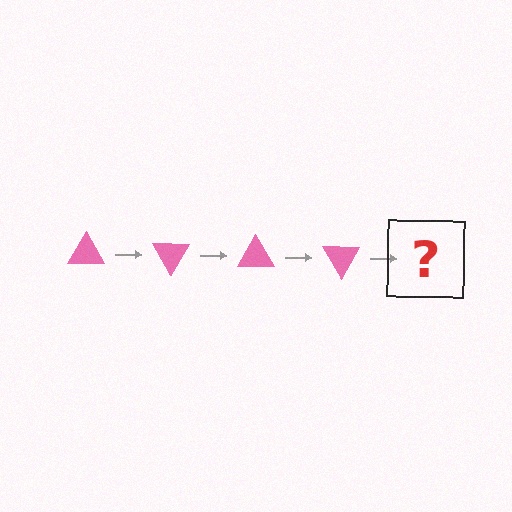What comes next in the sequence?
The next element should be a pink triangle rotated 240 degrees.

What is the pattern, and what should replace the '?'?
The pattern is that the triangle rotates 60 degrees each step. The '?' should be a pink triangle rotated 240 degrees.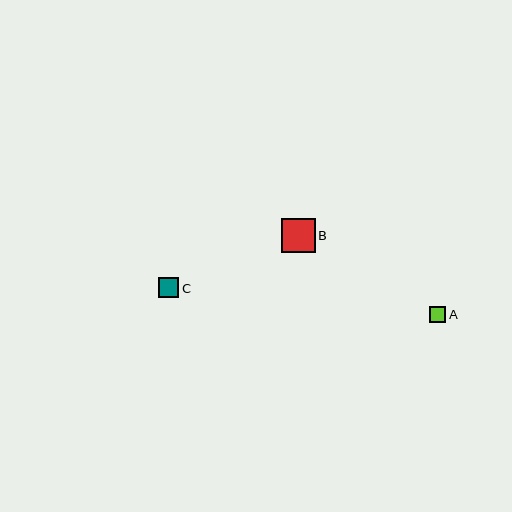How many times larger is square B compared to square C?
Square B is approximately 1.7 times the size of square C.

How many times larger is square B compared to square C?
Square B is approximately 1.7 times the size of square C.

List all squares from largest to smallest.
From largest to smallest: B, C, A.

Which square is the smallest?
Square A is the smallest with a size of approximately 16 pixels.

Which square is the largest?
Square B is the largest with a size of approximately 34 pixels.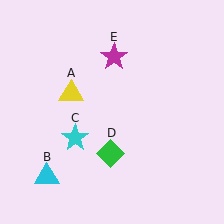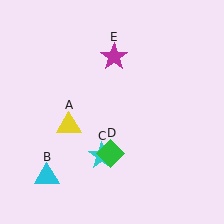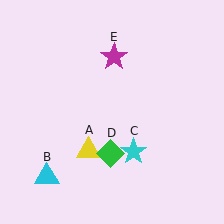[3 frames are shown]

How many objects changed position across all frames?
2 objects changed position: yellow triangle (object A), cyan star (object C).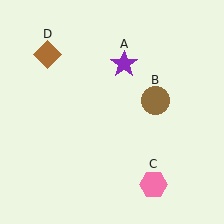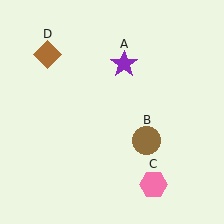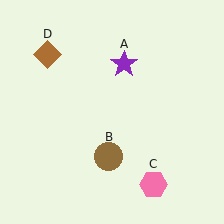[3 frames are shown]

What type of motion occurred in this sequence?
The brown circle (object B) rotated clockwise around the center of the scene.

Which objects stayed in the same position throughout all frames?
Purple star (object A) and pink hexagon (object C) and brown diamond (object D) remained stationary.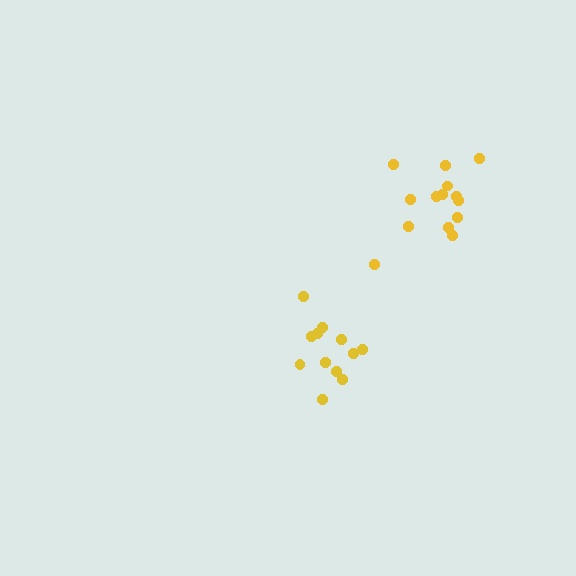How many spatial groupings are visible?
There are 2 spatial groupings.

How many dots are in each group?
Group 1: 14 dots, Group 2: 12 dots (26 total).